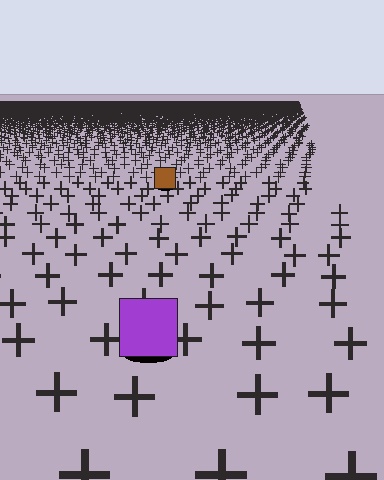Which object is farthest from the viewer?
The brown square is farthest from the viewer. It appears smaller and the ground texture around it is denser.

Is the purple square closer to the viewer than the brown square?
Yes. The purple square is closer — you can tell from the texture gradient: the ground texture is coarser near it.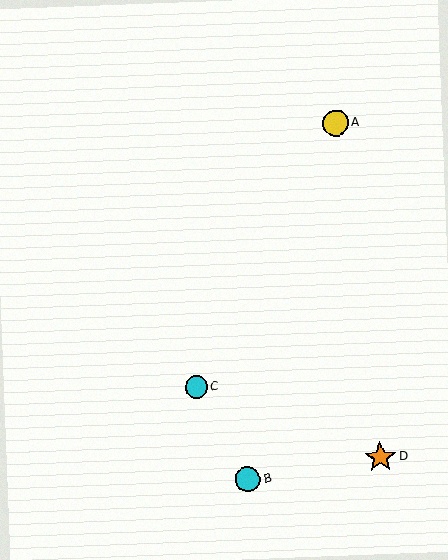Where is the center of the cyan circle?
The center of the cyan circle is at (196, 387).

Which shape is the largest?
The orange star (labeled D) is the largest.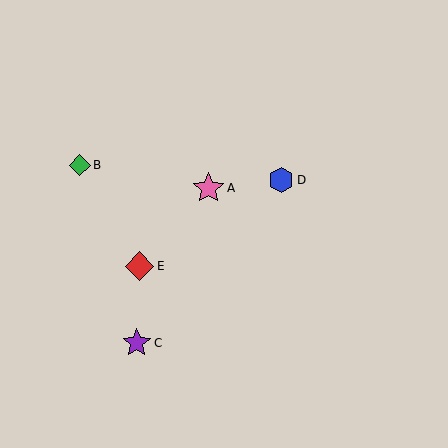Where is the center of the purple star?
The center of the purple star is at (137, 343).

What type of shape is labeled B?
Shape B is a green diamond.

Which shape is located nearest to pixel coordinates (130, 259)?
The red diamond (labeled E) at (140, 266) is nearest to that location.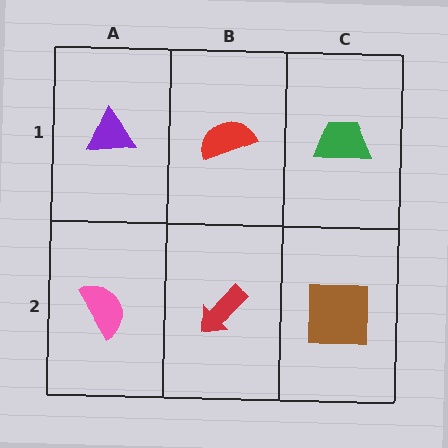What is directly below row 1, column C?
A brown square.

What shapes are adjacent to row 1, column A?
A pink semicircle (row 2, column A), a red semicircle (row 1, column B).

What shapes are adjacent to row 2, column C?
A green trapezoid (row 1, column C), a red arrow (row 2, column B).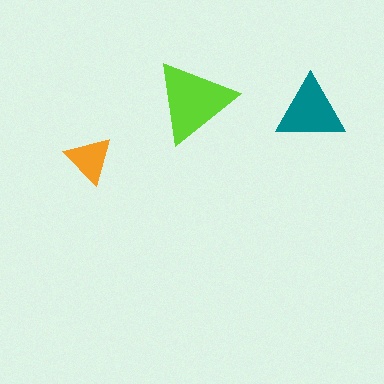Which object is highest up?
The lime triangle is topmost.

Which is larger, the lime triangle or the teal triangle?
The lime one.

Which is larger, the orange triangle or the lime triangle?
The lime one.